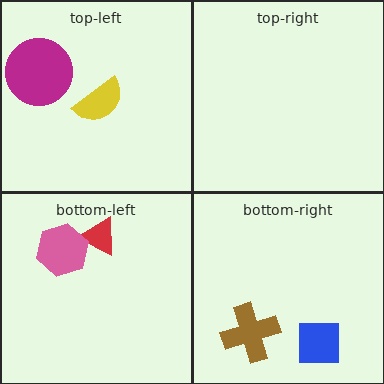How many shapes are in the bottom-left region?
2.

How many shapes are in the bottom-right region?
2.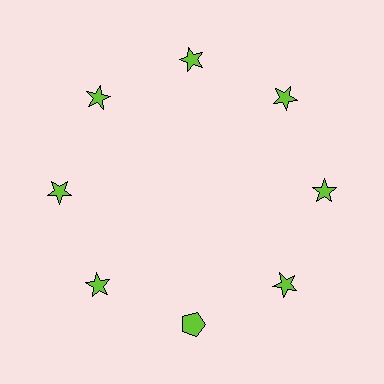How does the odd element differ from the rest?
It has a different shape: pentagon instead of star.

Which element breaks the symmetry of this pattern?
The lime pentagon at roughly the 6 o'clock position breaks the symmetry. All other shapes are lime stars.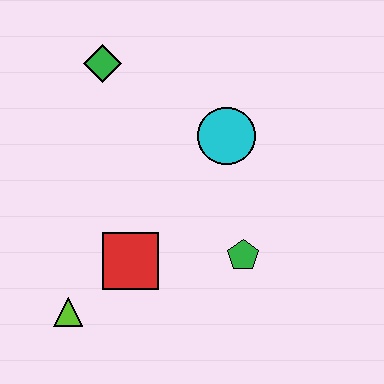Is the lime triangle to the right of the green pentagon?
No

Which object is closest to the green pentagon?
The red square is closest to the green pentagon.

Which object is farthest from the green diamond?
The lime triangle is farthest from the green diamond.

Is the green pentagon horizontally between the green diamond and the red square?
No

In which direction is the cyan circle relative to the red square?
The cyan circle is above the red square.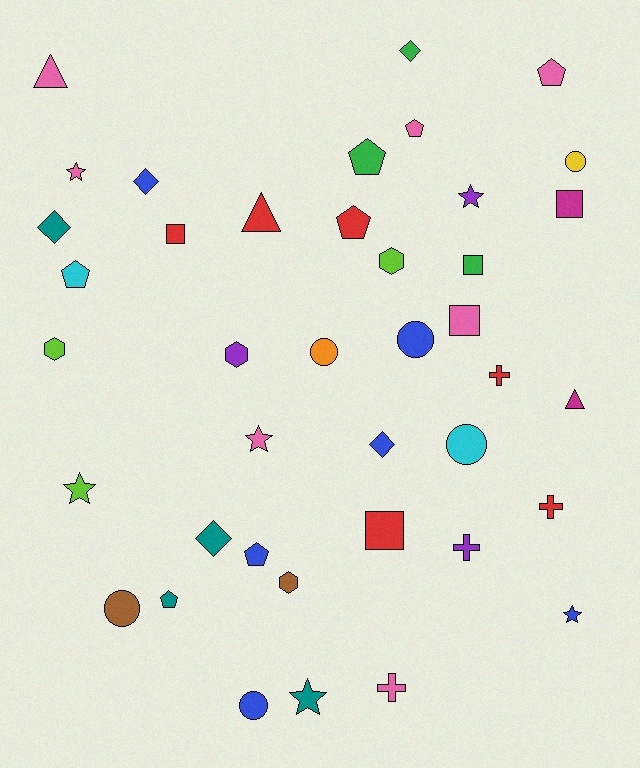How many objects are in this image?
There are 40 objects.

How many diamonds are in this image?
There are 5 diamonds.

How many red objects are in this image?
There are 6 red objects.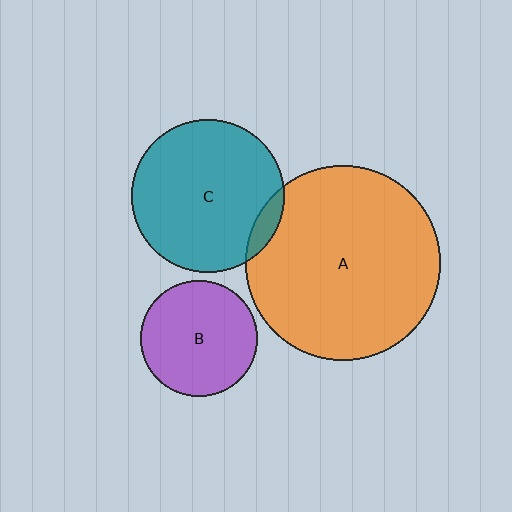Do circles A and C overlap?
Yes.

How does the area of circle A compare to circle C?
Approximately 1.6 times.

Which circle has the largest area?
Circle A (orange).